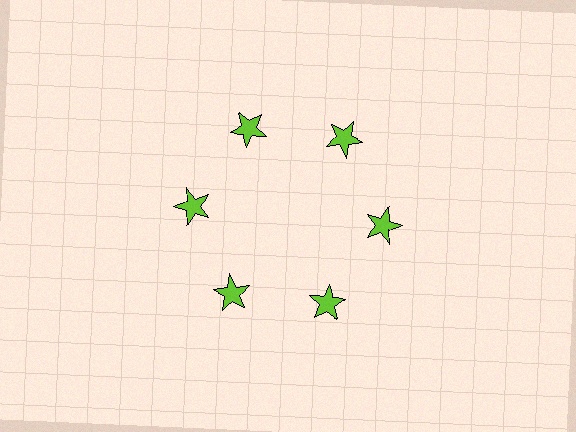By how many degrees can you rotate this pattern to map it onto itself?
The pattern maps onto itself every 60 degrees of rotation.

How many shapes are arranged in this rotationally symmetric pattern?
There are 6 shapes, arranged in 6 groups of 1.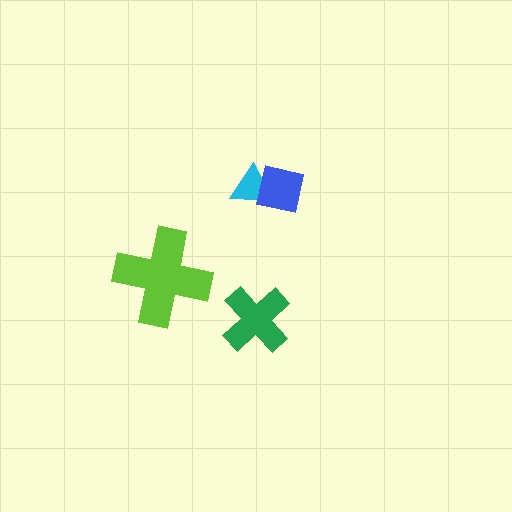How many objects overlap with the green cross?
0 objects overlap with the green cross.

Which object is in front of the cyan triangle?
The blue square is in front of the cyan triangle.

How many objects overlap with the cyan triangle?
1 object overlaps with the cyan triangle.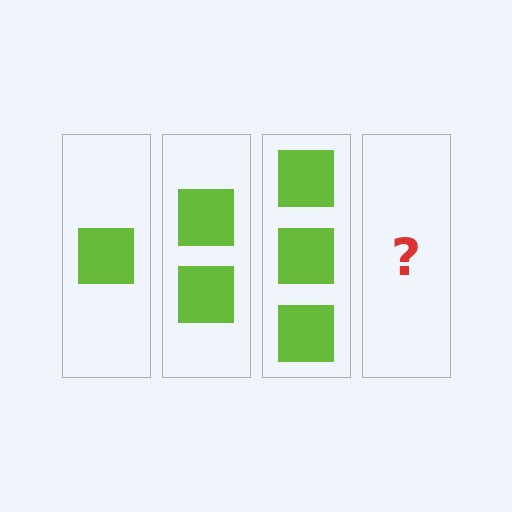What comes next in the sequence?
The next element should be 4 squares.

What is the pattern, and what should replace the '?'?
The pattern is that each step adds one more square. The '?' should be 4 squares.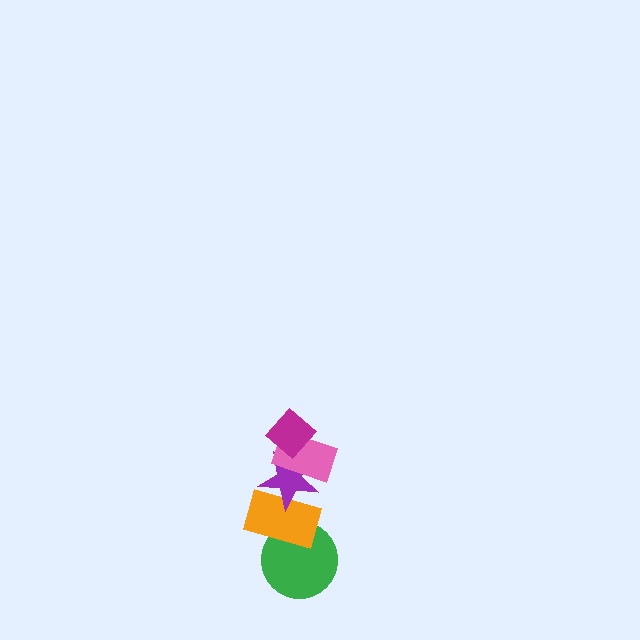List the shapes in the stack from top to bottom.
From top to bottom: the magenta diamond, the pink rectangle, the purple star, the orange rectangle, the green circle.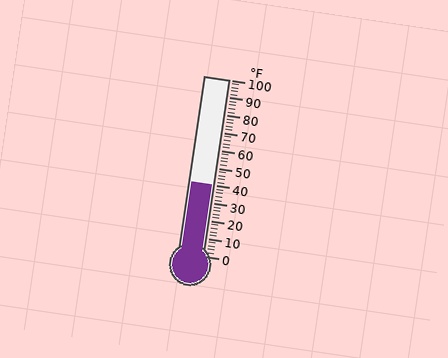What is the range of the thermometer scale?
The thermometer scale ranges from 0°F to 100°F.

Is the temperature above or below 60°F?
The temperature is below 60°F.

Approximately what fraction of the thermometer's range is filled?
The thermometer is filled to approximately 40% of its range.